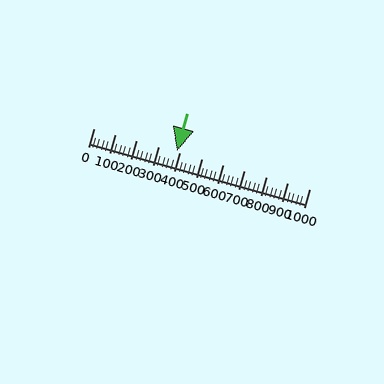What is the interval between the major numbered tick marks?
The major tick marks are spaced 100 units apart.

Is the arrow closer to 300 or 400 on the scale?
The arrow is closer to 400.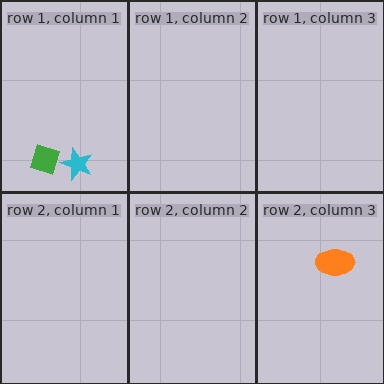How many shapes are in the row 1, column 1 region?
2.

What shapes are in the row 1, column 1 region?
The green diamond, the cyan star.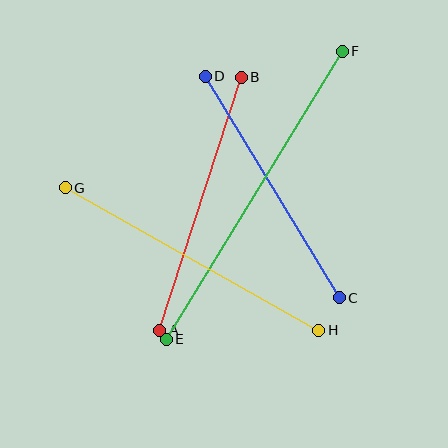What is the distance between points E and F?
The distance is approximately 337 pixels.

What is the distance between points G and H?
The distance is approximately 291 pixels.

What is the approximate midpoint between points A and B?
The midpoint is at approximately (200, 204) pixels.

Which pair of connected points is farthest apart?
Points E and F are farthest apart.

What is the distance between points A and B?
The distance is approximately 266 pixels.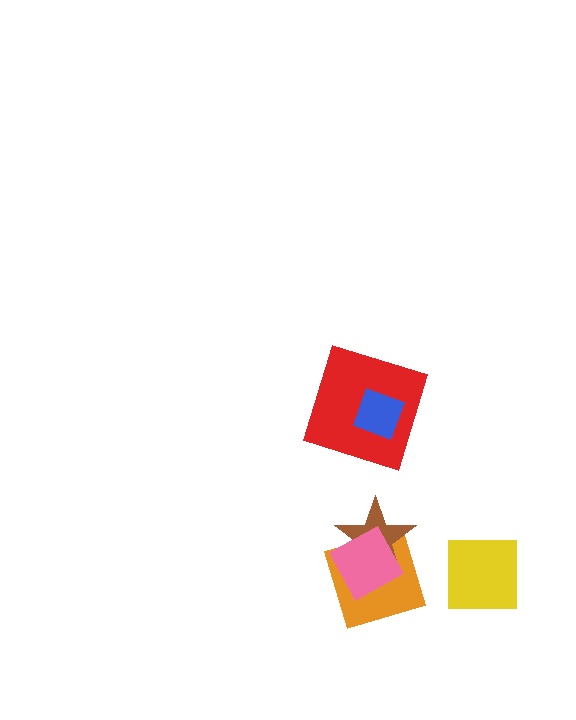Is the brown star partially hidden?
Yes, it is partially covered by another shape.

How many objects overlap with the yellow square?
0 objects overlap with the yellow square.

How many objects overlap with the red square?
1 object overlaps with the red square.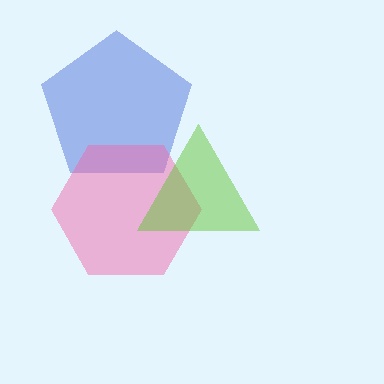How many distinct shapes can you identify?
There are 3 distinct shapes: a blue pentagon, a pink hexagon, a lime triangle.